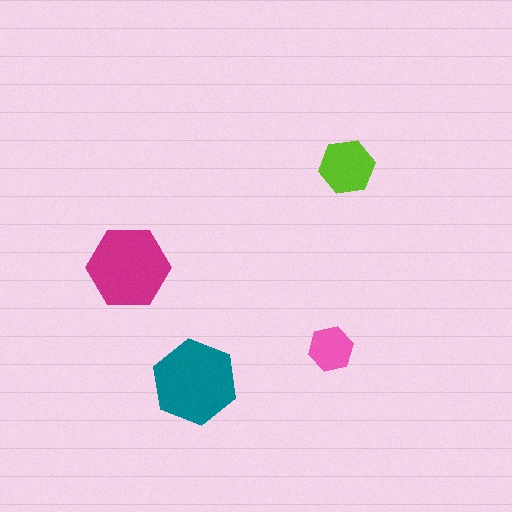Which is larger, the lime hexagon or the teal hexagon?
The teal one.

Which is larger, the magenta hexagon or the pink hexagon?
The magenta one.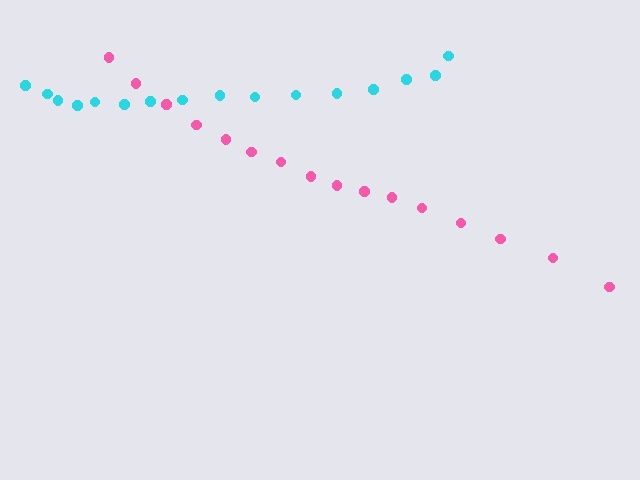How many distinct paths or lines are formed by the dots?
There are 2 distinct paths.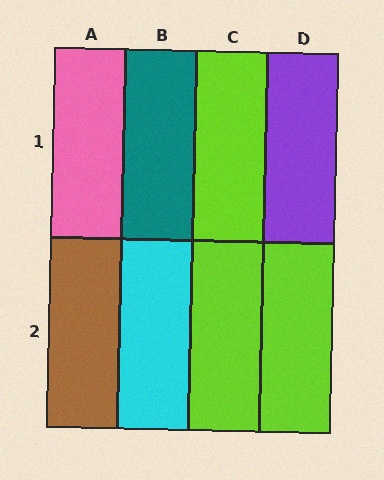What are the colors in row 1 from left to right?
Pink, teal, lime, purple.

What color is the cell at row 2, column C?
Lime.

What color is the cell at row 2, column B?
Cyan.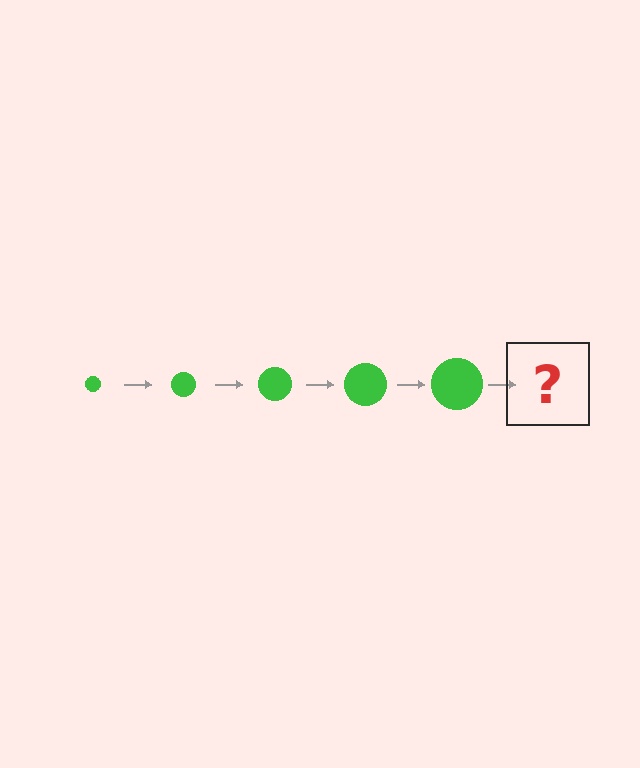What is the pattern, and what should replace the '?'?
The pattern is that the circle gets progressively larger each step. The '?' should be a green circle, larger than the previous one.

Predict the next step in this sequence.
The next step is a green circle, larger than the previous one.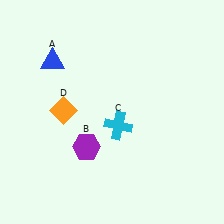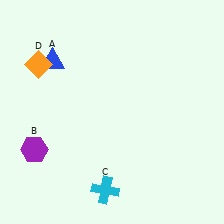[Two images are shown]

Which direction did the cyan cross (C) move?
The cyan cross (C) moved down.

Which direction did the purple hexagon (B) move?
The purple hexagon (B) moved left.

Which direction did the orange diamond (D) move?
The orange diamond (D) moved up.